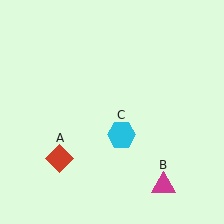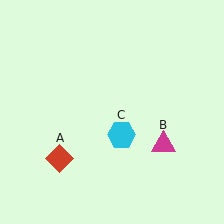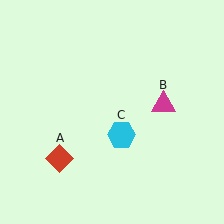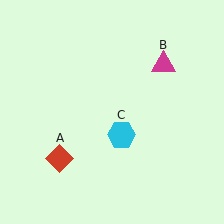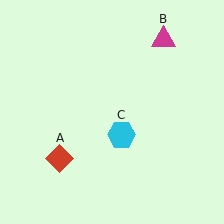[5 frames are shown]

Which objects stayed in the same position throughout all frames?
Red diamond (object A) and cyan hexagon (object C) remained stationary.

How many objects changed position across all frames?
1 object changed position: magenta triangle (object B).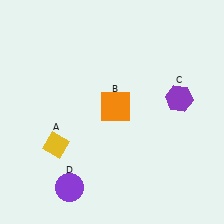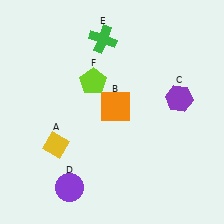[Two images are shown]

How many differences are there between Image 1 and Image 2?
There are 2 differences between the two images.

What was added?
A green cross (E), a lime pentagon (F) were added in Image 2.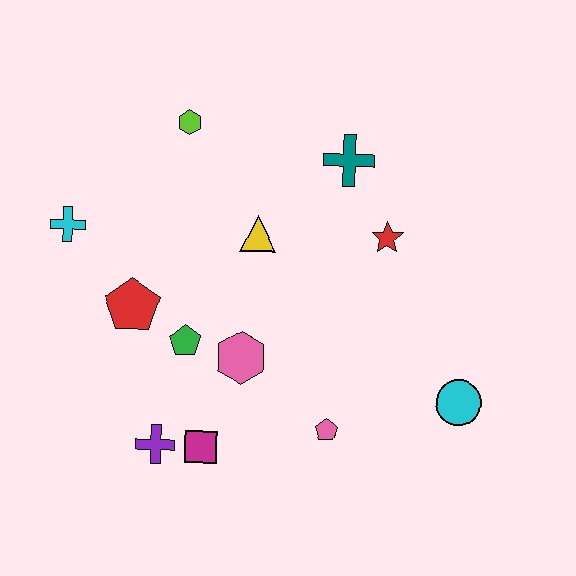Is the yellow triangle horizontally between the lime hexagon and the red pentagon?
No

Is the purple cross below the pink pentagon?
Yes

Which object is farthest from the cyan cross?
The cyan circle is farthest from the cyan cross.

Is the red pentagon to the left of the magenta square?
Yes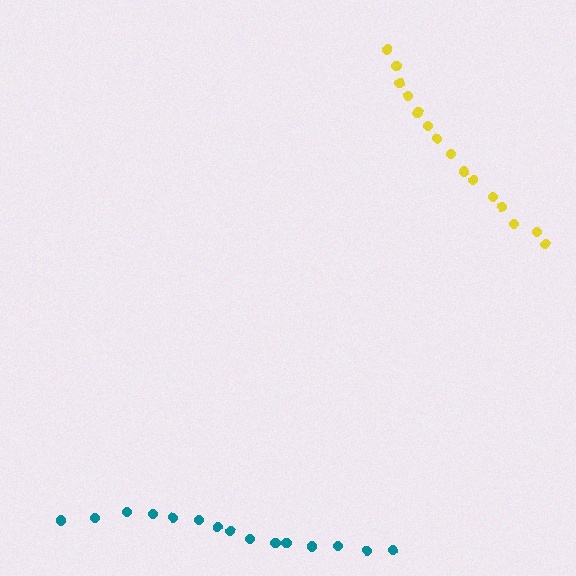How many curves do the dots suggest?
There are 2 distinct paths.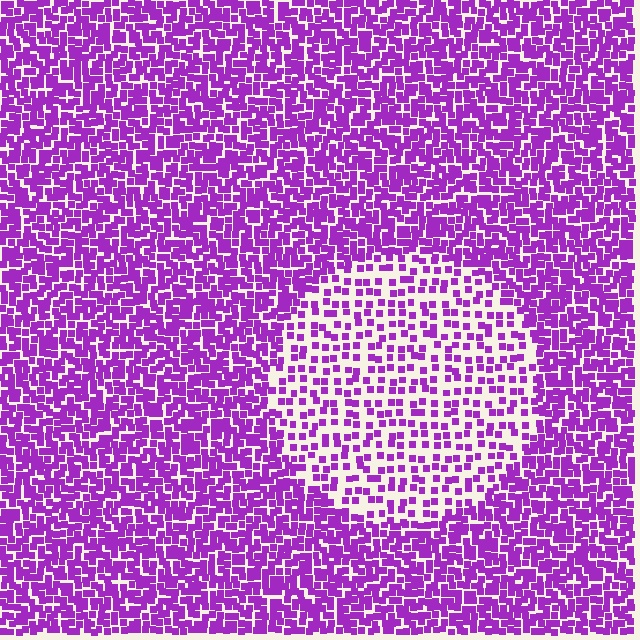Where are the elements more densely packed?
The elements are more densely packed outside the circle boundary.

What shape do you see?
I see a circle.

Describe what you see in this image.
The image contains small purple elements arranged at two different densities. A circle-shaped region is visible where the elements are less densely packed than the surrounding area.